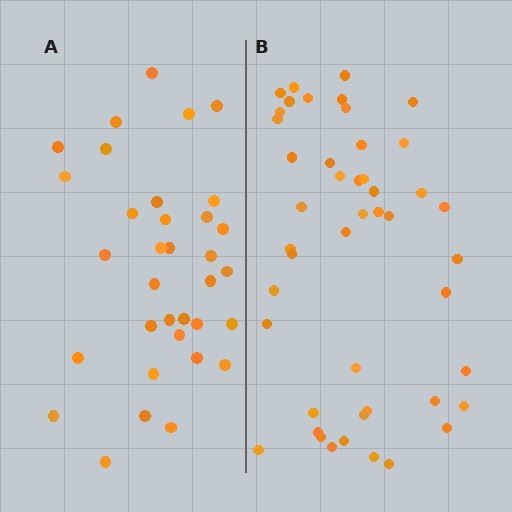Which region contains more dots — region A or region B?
Region B (the right region) has more dots.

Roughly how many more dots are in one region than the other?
Region B has roughly 12 or so more dots than region A.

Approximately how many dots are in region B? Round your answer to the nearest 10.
About 50 dots. (The exact count is 46, which rounds to 50.)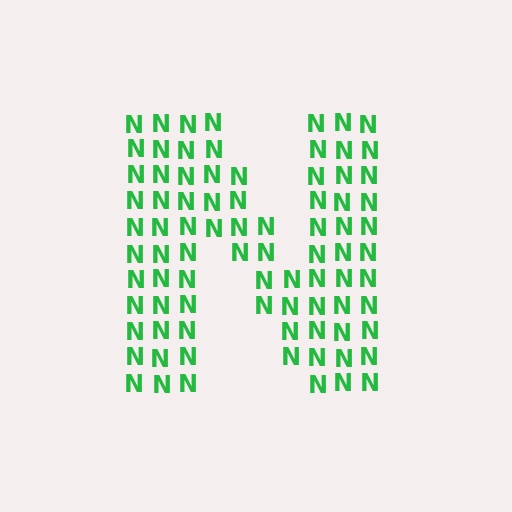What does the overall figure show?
The overall figure shows the letter N.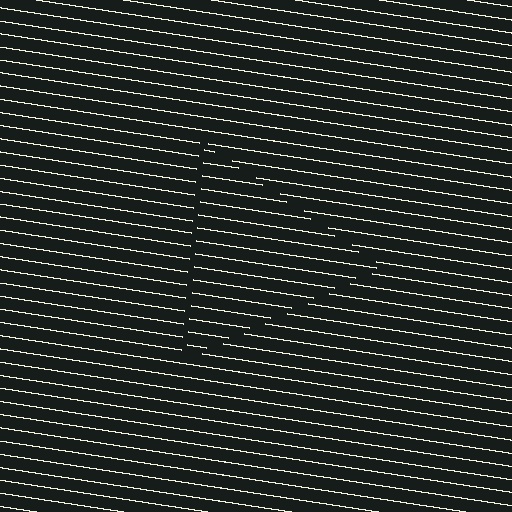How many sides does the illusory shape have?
3 sides — the line-ends trace a triangle.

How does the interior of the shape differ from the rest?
The interior of the shape contains the same grating, shifted by half a period — the contour is defined by the phase discontinuity where line-ends from the inner and outer gratings abut.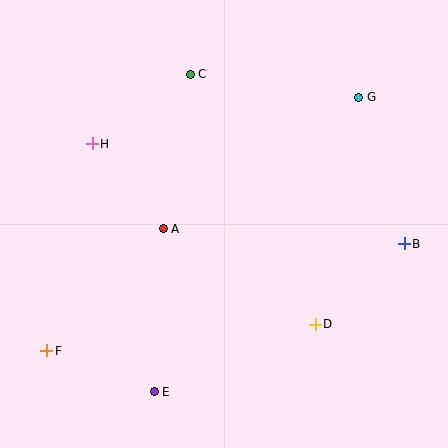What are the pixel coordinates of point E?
Point E is at (154, 392).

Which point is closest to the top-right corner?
Point G is closest to the top-right corner.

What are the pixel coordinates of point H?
Point H is at (92, 144).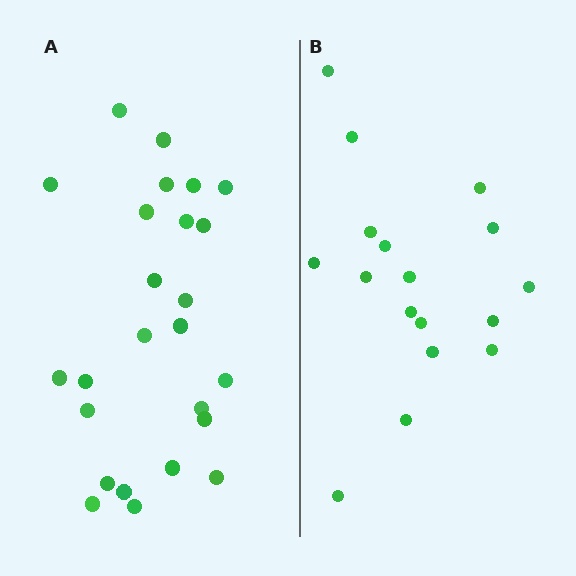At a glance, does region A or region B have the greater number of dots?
Region A (the left region) has more dots.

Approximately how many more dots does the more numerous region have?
Region A has roughly 8 or so more dots than region B.